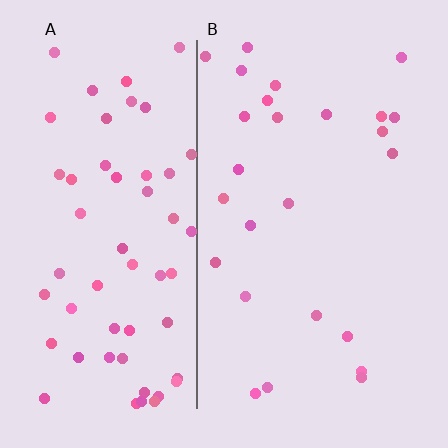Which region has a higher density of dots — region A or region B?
A (the left).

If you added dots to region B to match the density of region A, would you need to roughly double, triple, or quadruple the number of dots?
Approximately double.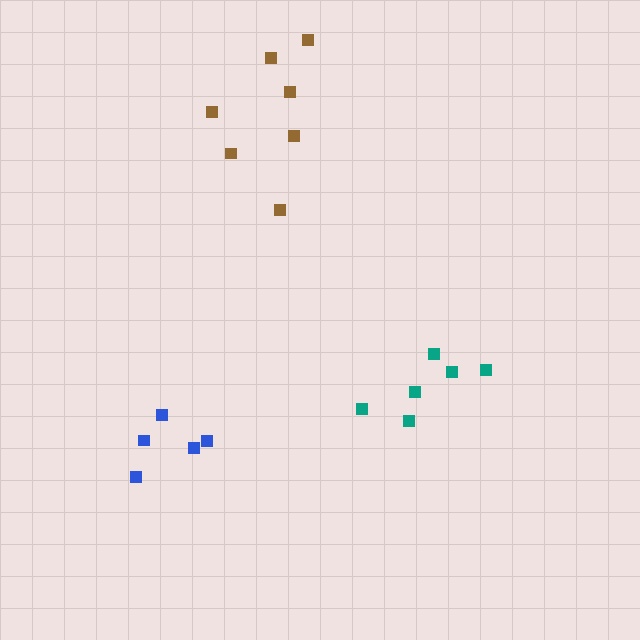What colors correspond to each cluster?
The clusters are colored: teal, blue, brown.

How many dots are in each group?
Group 1: 6 dots, Group 2: 5 dots, Group 3: 7 dots (18 total).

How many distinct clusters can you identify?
There are 3 distinct clusters.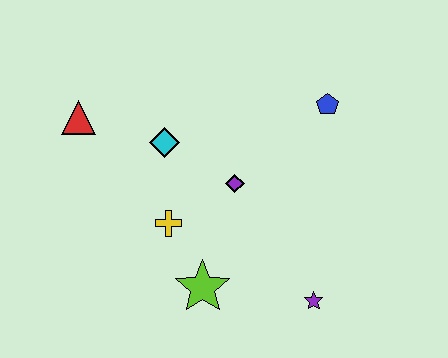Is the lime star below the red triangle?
Yes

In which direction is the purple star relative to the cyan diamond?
The purple star is below the cyan diamond.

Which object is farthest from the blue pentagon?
The red triangle is farthest from the blue pentagon.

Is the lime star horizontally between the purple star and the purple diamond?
No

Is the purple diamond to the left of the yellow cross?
No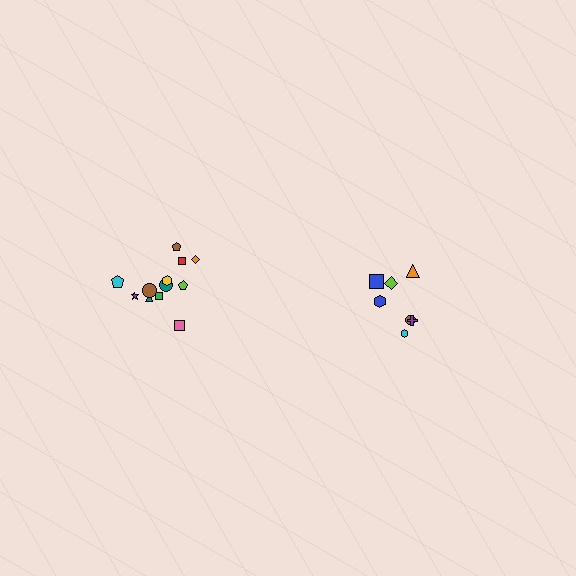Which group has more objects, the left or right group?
The left group.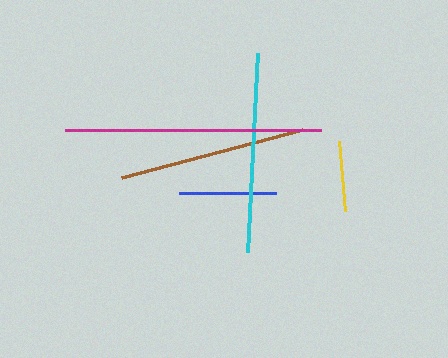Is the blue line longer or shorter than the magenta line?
The magenta line is longer than the blue line.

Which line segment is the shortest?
The yellow line is the shortest at approximately 71 pixels.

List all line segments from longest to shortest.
From longest to shortest: magenta, cyan, brown, blue, yellow.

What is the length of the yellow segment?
The yellow segment is approximately 71 pixels long.